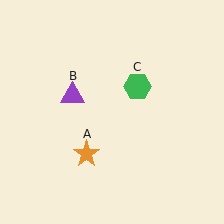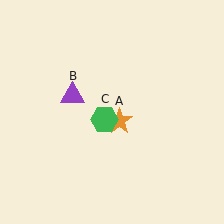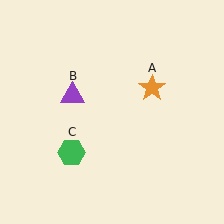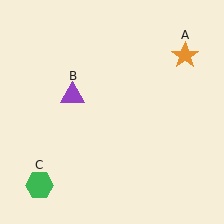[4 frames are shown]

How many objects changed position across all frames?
2 objects changed position: orange star (object A), green hexagon (object C).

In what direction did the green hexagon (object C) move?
The green hexagon (object C) moved down and to the left.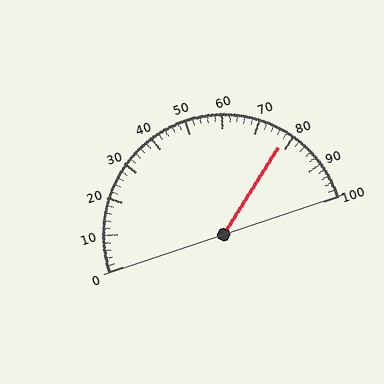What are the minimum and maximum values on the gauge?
The gauge ranges from 0 to 100.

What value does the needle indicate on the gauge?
The needle indicates approximately 78.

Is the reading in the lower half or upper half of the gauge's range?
The reading is in the upper half of the range (0 to 100).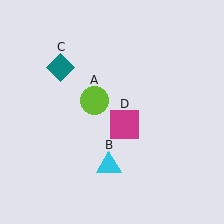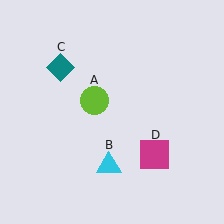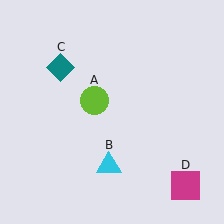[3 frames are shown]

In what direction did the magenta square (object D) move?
The magenta square (object D) moved down and to the right.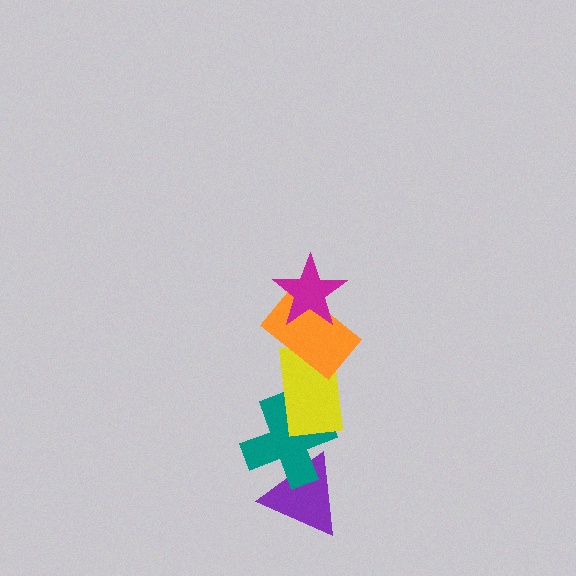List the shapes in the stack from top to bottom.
From top to bottom: the magenta star, the orange rectangle, the yellow rectangle, the teal cross, the purple triangle.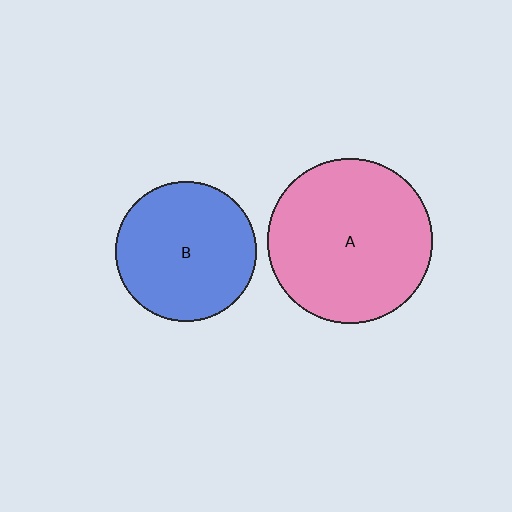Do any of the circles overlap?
No, none of the circles overlap.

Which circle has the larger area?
Circle A (pink).